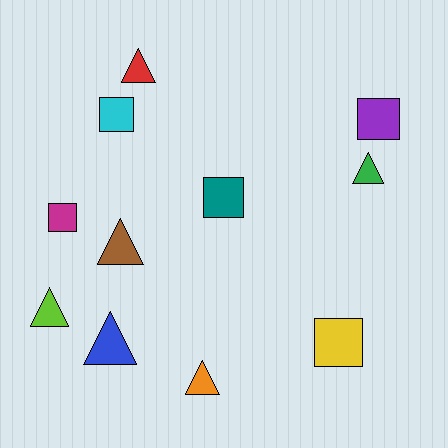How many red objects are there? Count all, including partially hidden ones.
There is 1 red object.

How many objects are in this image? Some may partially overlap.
There are 11 objects.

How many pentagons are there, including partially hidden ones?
There are no pentagons.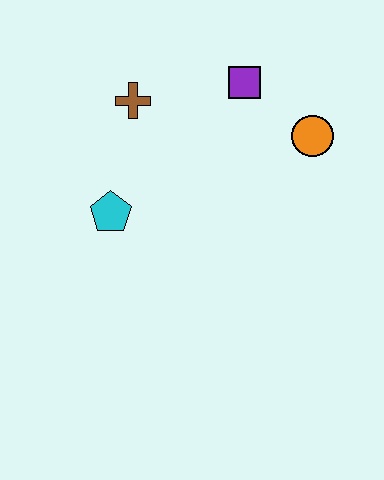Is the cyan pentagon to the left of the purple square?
Yes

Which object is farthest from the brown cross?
The orange circle is farthest from the brown cross.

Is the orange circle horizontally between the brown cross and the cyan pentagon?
No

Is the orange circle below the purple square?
Yes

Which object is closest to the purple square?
The orange circle is closest to the purple square.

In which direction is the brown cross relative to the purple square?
The brown cross is to the left of the purple square.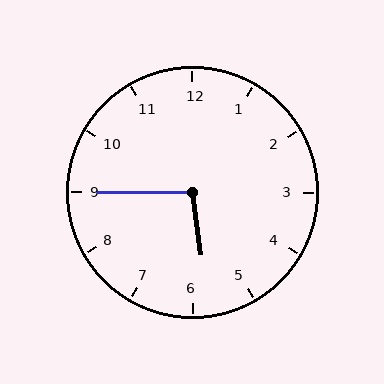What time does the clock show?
5:45.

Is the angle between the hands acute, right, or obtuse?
It is obtuse.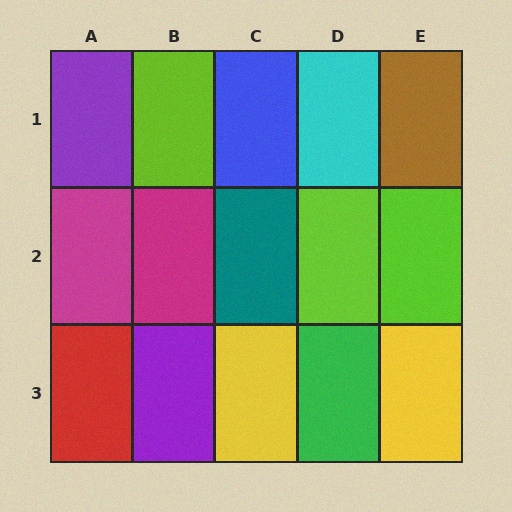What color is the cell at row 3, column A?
Red.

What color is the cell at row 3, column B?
Purple.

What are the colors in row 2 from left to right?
Magenta, magenta, teal, lime, lime.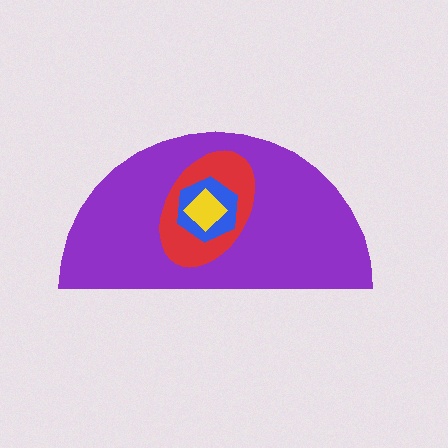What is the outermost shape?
The purple semicircle.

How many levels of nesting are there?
4.